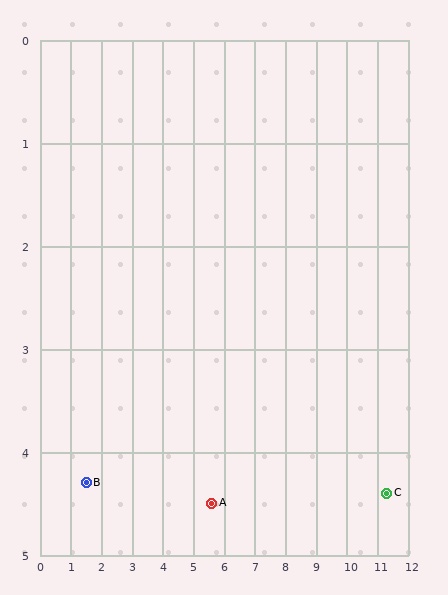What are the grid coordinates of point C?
Point C is at approximately (11.3, 4.4).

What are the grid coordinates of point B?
Point B is at approximately (1.5, 4.3).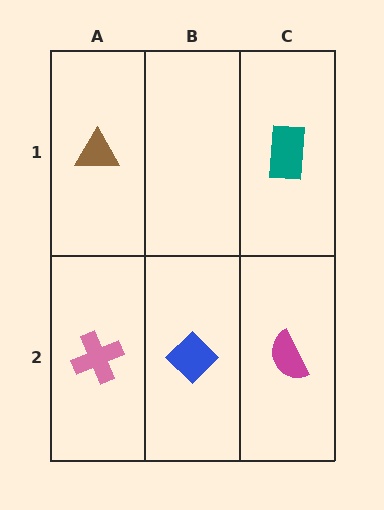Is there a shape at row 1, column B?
No, that cell is empty.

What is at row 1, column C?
A teal rectangle.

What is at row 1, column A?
A brown triangle.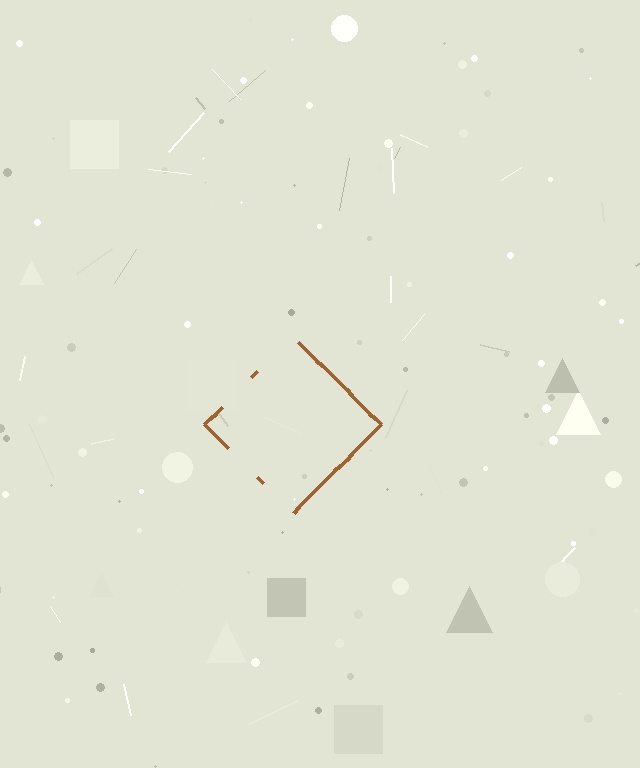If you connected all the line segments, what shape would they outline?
They would outline a diamond.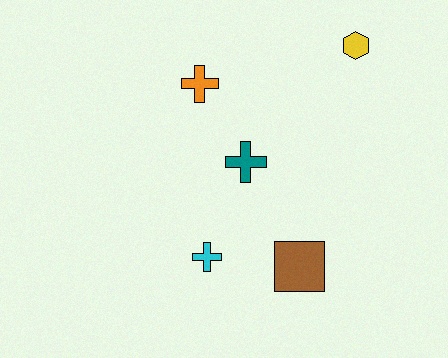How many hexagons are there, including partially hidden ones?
There is 1 hexagon.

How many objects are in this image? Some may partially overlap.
There are 5 objects.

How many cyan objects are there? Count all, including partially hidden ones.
There is 1 cyan object.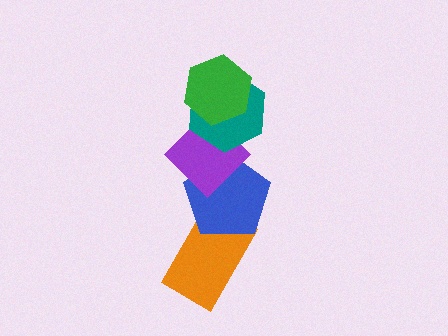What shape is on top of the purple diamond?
The teal hexagon is on top of the purple diamond.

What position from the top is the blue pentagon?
The blue pentagon is 4th from the top.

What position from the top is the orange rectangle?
The orange rectangle is 5th from the top.